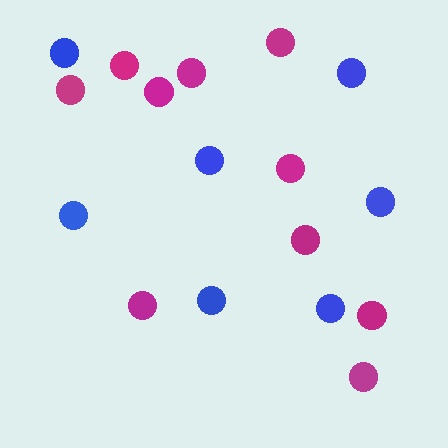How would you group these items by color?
There are 2 groups: one group of blue circles (7) and one group of magenta circles (10).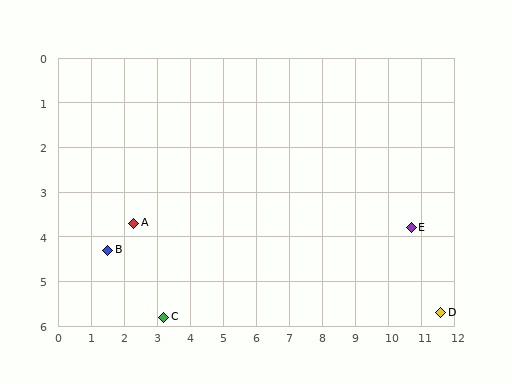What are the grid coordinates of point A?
Point A is at approximately (2.3, 3.7).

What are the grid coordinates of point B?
Point B is at approximately (1.5, 4.3).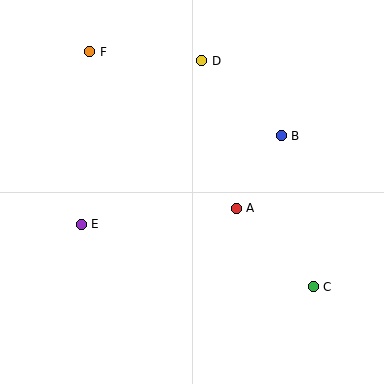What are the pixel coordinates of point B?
Point B is at (281, 136).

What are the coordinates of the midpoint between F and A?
The midpoint between F and A is at (163, 130).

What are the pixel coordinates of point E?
Point E is at (81, 224).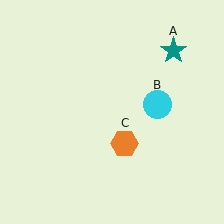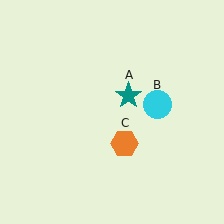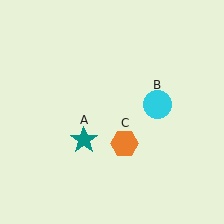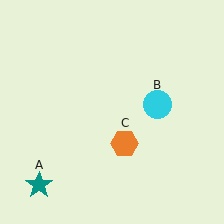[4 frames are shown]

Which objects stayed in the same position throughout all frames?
Cyan circle (object B) and orange hexagon (object C) remained stationary.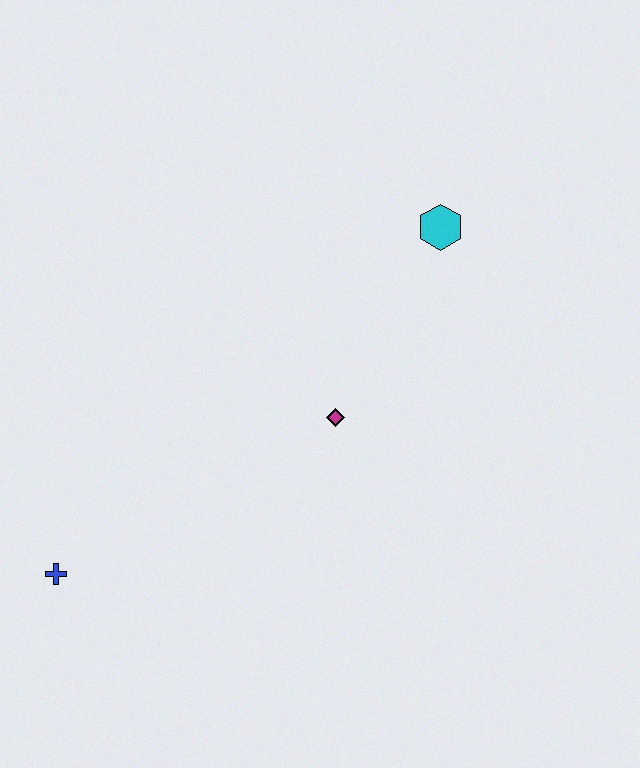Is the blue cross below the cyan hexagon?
Yes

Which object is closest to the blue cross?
The magenta diamond is closest to the blue cross.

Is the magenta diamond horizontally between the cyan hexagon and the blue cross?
Yes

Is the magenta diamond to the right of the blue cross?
Yes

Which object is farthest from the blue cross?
The cyan hexagon is farthest from the blue cross.